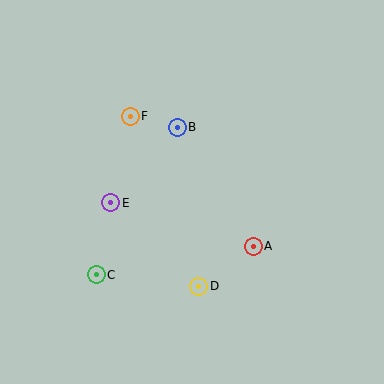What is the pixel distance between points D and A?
The distance between D and A is 67 pixels.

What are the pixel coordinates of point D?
Point D is at (199, 286).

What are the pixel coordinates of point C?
Point C is at (96, 275).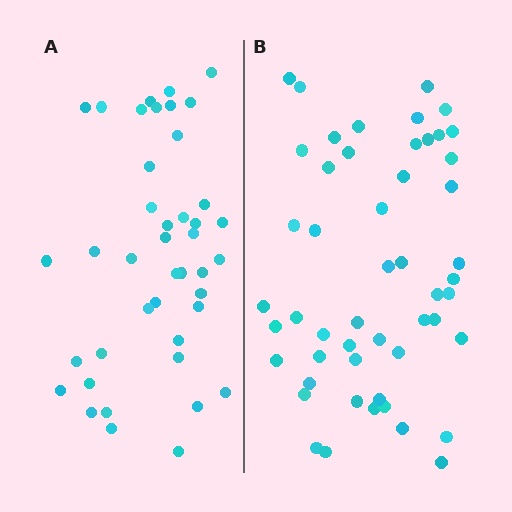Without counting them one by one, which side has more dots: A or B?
Region B (the right region) has more dots.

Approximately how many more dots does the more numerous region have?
Region B has roughly 8 or so more dots than region A.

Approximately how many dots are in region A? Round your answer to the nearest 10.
About 40 dots. (The exact count is 42, which rounds to 40.)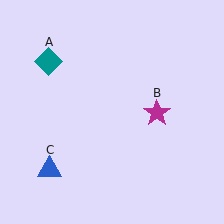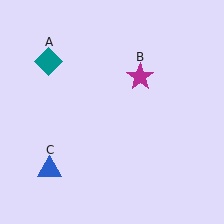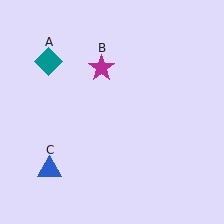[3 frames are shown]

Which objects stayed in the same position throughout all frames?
Teal diamond (object A) and blue triangle (object C) remained stationary.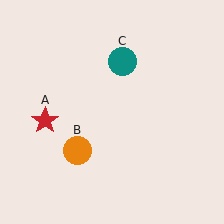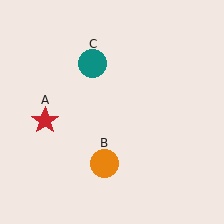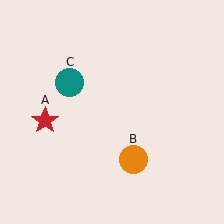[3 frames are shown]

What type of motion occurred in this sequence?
The orange circle (object B), teal circle (object C) rotated counterclockwise around the center of the scene.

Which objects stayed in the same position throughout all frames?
Red star (object A) remained stationary.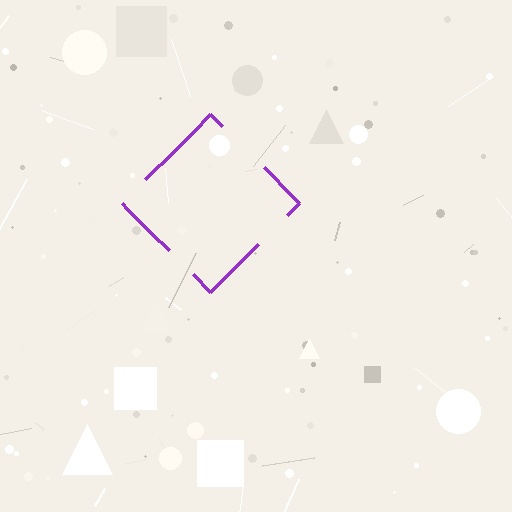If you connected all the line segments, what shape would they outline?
They would outline a diamond.